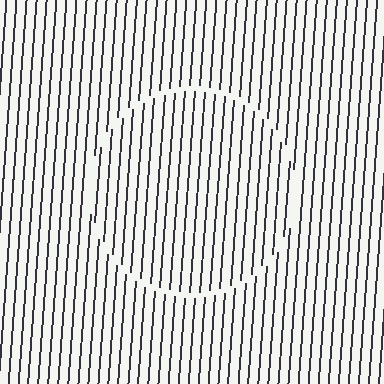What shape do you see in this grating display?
An illusory circle. The interior of the shape contains the same grating, shifted by half a period — the contour is defined by the phase discontinuity where line-ends from the inner and outer gratings abut.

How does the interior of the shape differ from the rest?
The interior of the shape contains the same grating, shifted by half a period — the contour is defined by the phase discontinuity where line-ends from the inner and outer gratings abut.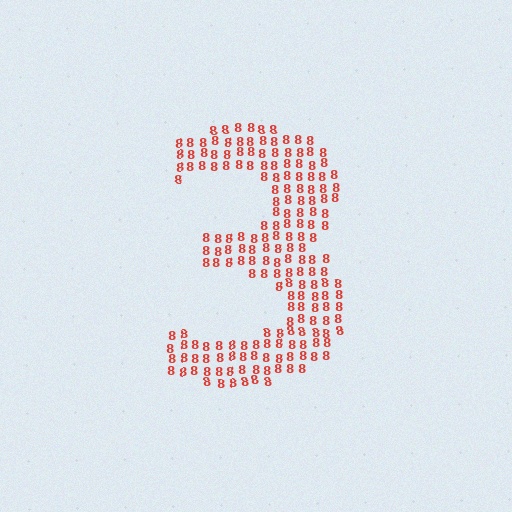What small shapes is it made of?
It is made of small digit 8's.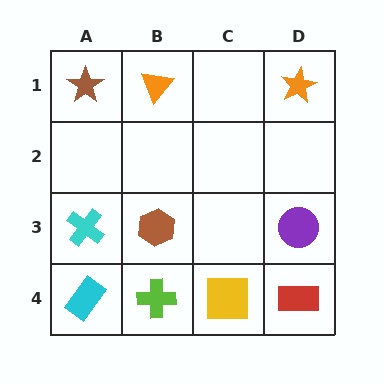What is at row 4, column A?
A cyan rectangle.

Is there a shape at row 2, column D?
No, that cell is empty.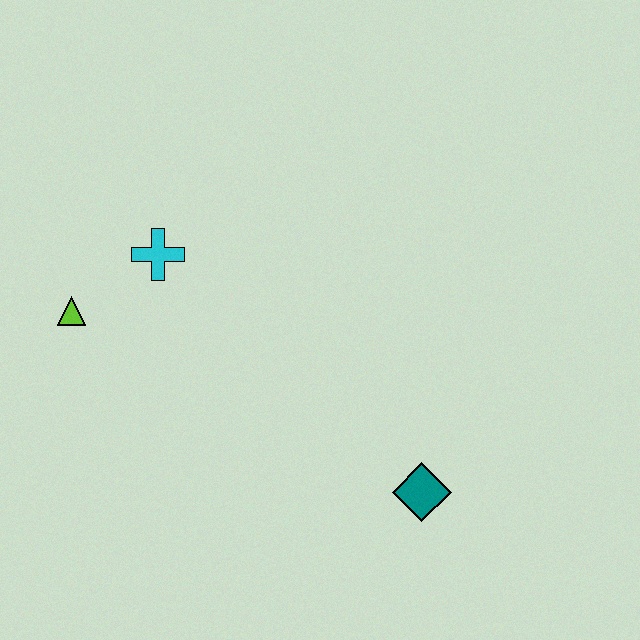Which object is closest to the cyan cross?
The lime triangle is closest to the cyan cross.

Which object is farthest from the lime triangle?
The teal diamond is farthest from the lime triangle.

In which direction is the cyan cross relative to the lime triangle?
The cyan cross is to the right of the lime triangle.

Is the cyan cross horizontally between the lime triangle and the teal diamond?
Yes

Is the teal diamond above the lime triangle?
No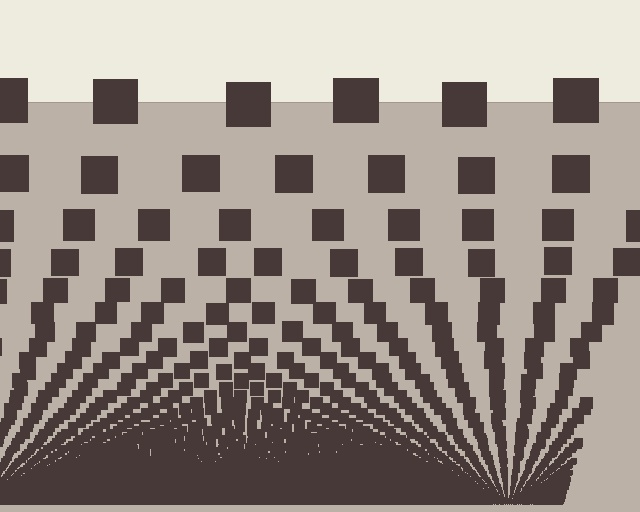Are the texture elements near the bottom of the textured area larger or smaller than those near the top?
Smaller. The gradient is inverted — elements near the bottom are smaller and denser.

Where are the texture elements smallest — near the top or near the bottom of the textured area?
Near the bottom.